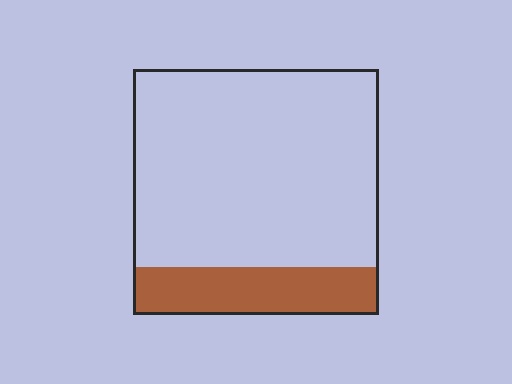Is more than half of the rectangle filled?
No.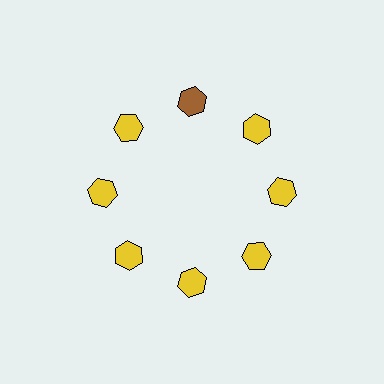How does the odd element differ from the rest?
It has a different color: brown instead of yellow.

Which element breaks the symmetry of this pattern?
The brown hexagon at roughly the 12 o'clock position breaks the symmetry. All other shapes are yellow hexagons.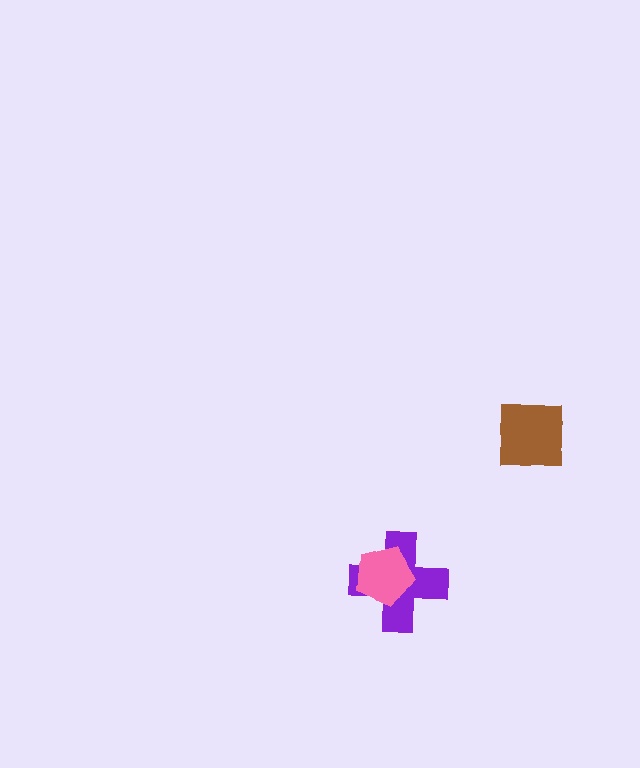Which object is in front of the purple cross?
The pink pentagon is in front of the purple cross.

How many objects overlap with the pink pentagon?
1 object overlaps with the pink pentagon.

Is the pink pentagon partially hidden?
No, no other shape covers it.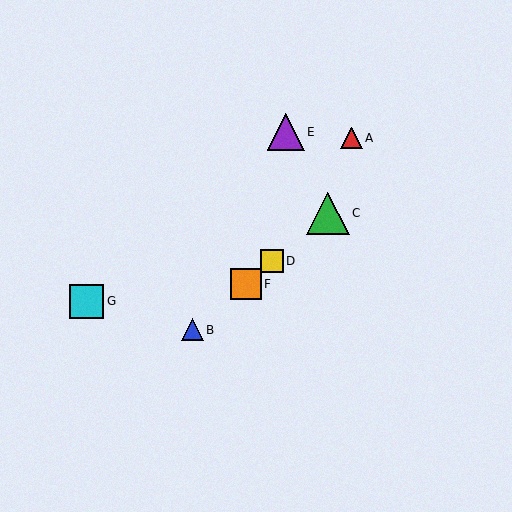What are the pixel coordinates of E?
Object E is at (286, 132).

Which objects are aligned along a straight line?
Objects B, C, D, F are aligned along a straight line.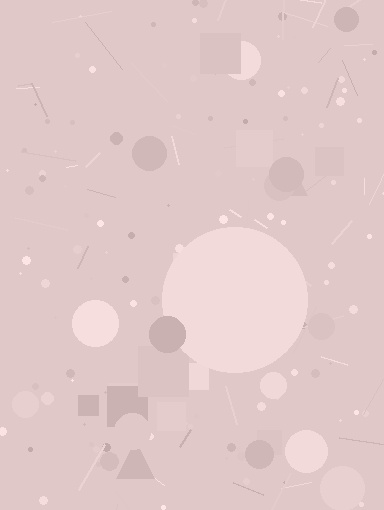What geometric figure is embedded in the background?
A circle is embedded in the background.